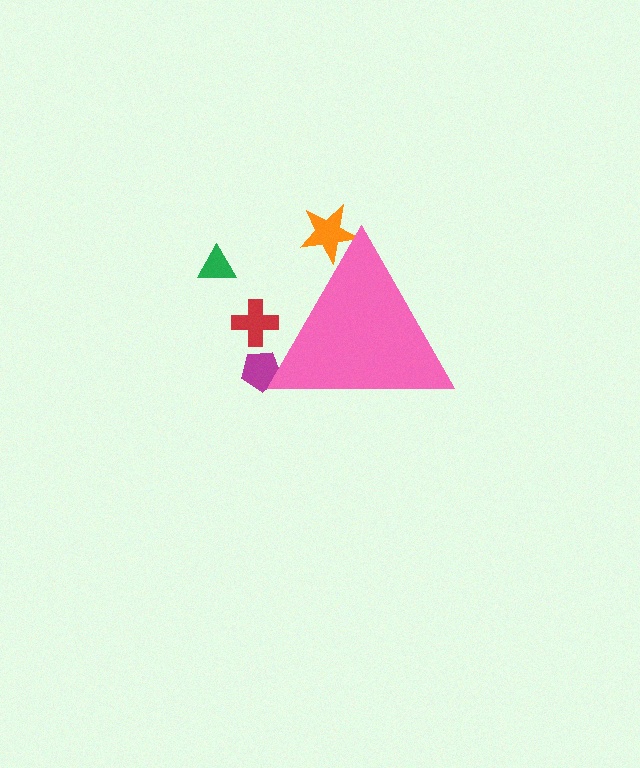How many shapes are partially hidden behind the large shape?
3 shapes are partially hidden.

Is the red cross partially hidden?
Yes, the red cross is partially hidden behind the pink triangle.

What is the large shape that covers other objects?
A pink triangle.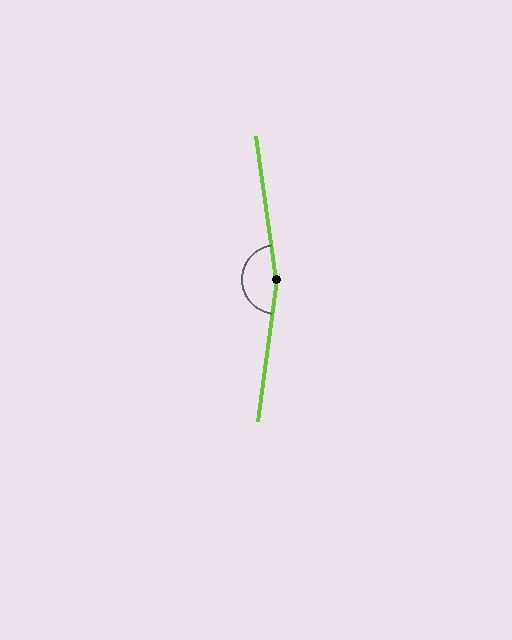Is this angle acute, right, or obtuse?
It is obtuse.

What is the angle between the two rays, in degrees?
Approximately 164 degrees.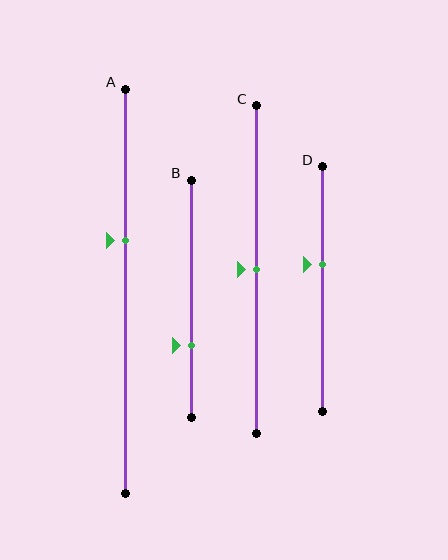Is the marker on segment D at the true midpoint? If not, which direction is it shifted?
No, the marker on segment D is shifted upward by about 10% of the segment length.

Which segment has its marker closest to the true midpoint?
Segment C has its marker closest to the true midpoint.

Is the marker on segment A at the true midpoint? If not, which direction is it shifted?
No, the marker on segment A is shifted upward by about 13% of the segment length.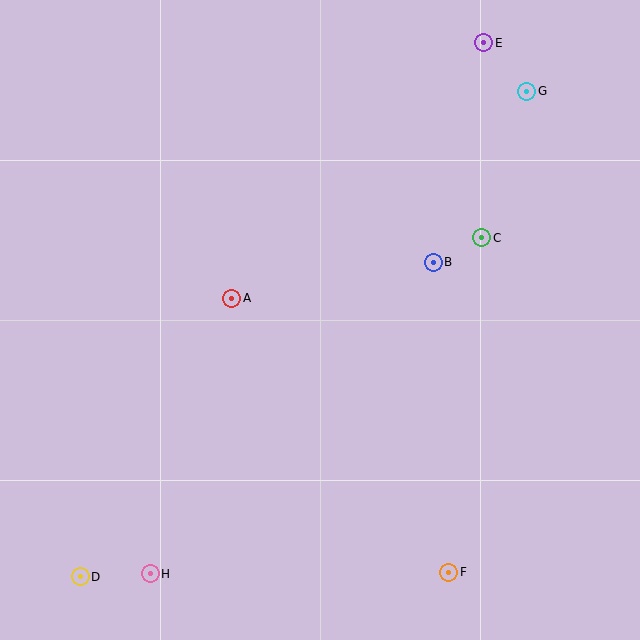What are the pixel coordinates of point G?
Point G is at (527, 91).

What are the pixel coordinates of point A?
Point A is at (232, 298).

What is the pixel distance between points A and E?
The distance between A and E is 359 pixels.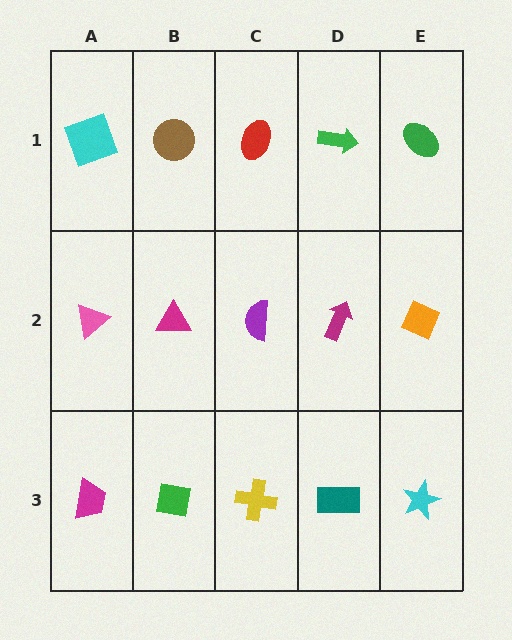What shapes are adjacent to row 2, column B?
A brown circle (row 1, column B), a green square (row 3, column B), a pink triangle (row 2, column A), a purple semicircle (row 2, column C).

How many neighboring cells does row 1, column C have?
3.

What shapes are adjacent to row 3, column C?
A purple semicircle (row 2, column C), a green square (row 3, column B), a teal rectangle (row 3, column D).